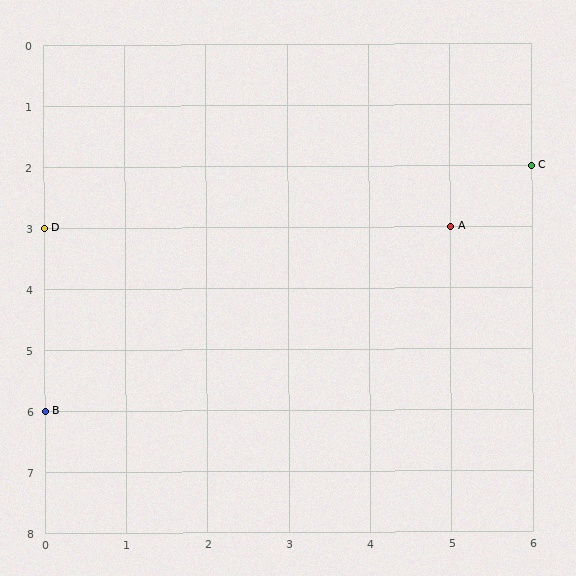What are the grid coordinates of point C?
Point C is at grid coordinates (6, 2).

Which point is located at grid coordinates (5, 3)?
Point A is at (5, 3).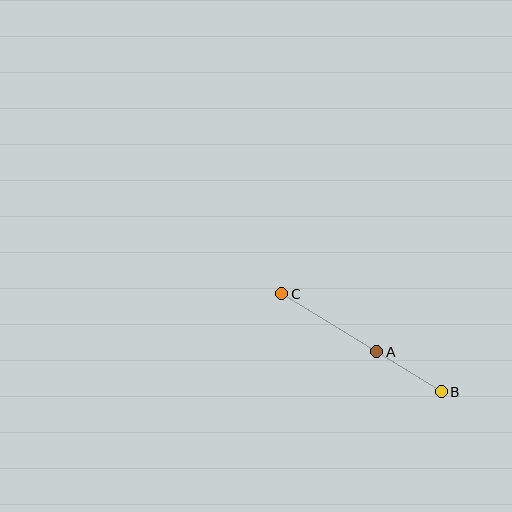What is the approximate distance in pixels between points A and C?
The distance between A and C is approximately 111 pixels.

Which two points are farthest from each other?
Points B and C are farthest from each other.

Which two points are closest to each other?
Points A and B are closest to each other.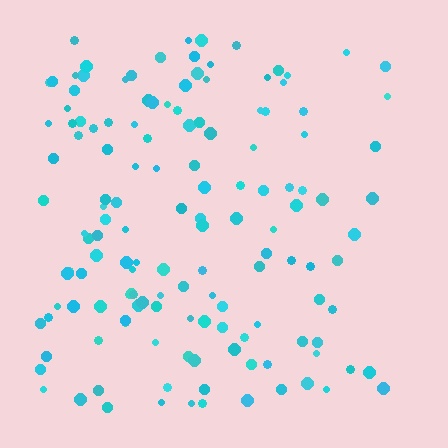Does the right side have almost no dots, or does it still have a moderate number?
Still a moderate number, just noticeably fewer than the left.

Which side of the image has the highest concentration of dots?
The left.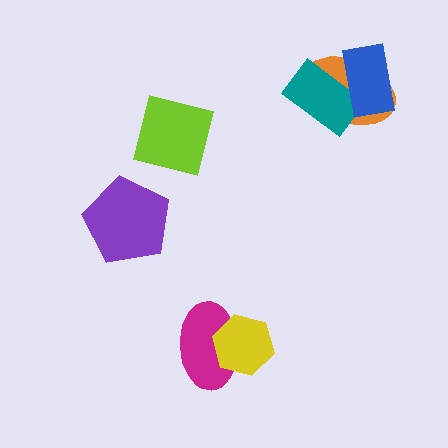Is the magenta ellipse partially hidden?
Yes, it is partially covered by another shape.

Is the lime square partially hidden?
No, no other shape covers it.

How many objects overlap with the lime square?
0 objects overlap with the lime square.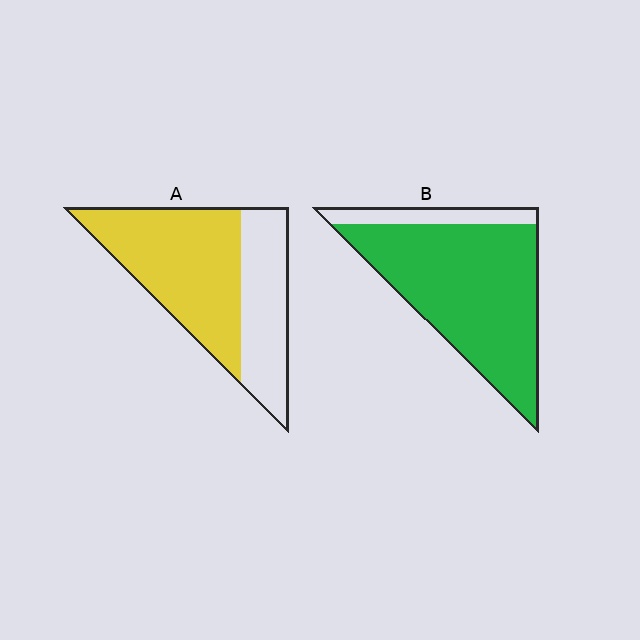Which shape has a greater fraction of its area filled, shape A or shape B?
Shape B.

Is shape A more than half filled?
Yes.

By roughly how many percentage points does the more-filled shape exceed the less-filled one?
By roughly 25 percentage points (B over A).